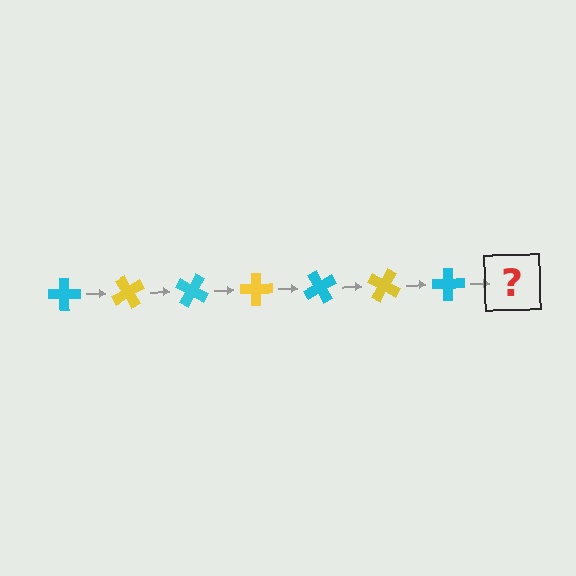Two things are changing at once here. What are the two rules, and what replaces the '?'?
The two rules are that it rotates 60 degrees each step and the color cycles through cyan and yellow. The '?' should be a yellow cross, rotated 420 degrees from the start.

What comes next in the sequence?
The next element should be a yellow cross, rotated 420 degrees from the start.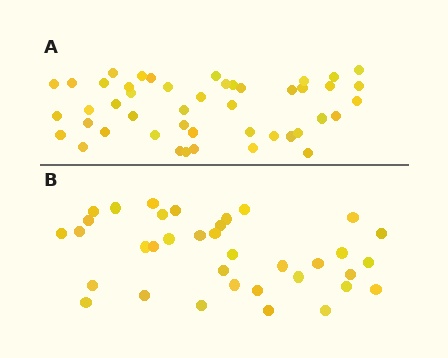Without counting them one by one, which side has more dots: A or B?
Region A (the top region) has more dots.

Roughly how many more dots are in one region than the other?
Region A has roughly 10 or so more dots than region B.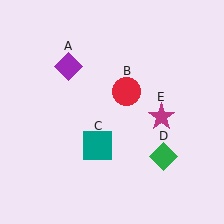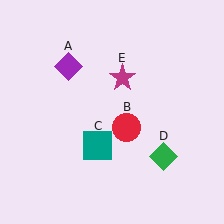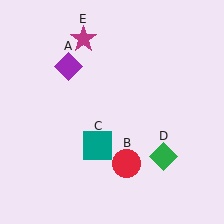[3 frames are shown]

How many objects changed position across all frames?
2 objects changed position: red circle (object B), magenta star (object E).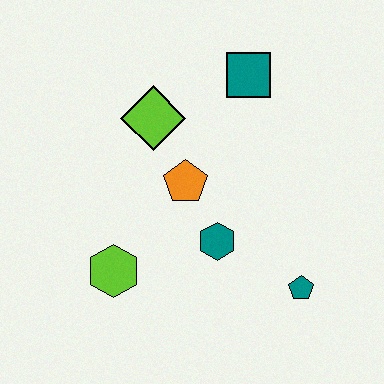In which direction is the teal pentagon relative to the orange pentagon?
The teal pentagon is to the right of the orange pentagon.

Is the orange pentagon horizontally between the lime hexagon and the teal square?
Yes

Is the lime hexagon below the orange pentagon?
Yes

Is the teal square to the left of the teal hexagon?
No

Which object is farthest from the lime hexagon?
The teal square is farthest from the lime hexagon.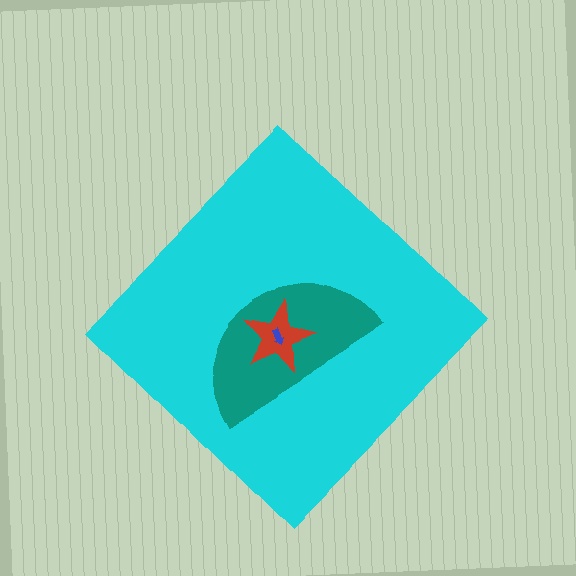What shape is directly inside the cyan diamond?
The teal semicircle.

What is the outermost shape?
The cyan diamond.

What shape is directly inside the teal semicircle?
The red star.